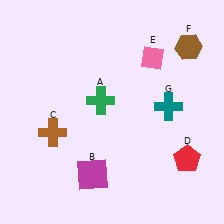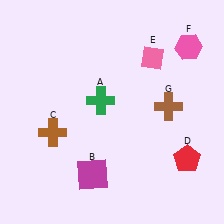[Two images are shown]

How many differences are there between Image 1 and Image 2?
There are 2 differences between the two images.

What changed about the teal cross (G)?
In Image 1, G is teal. In Image 2, it changed to brown.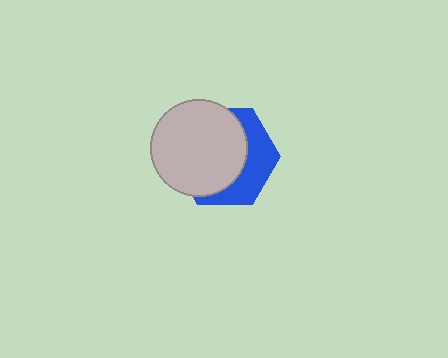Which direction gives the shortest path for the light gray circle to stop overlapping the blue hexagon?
Moving toward the upper-left gives the shortest separation.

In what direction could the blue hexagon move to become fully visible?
The blue hexagon could move toward the lower-right. That would shift it out from behind the light gray circle entirely.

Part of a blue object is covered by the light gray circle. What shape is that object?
It is a hexagon.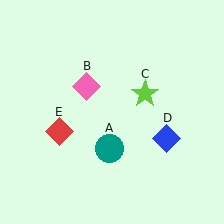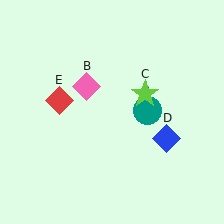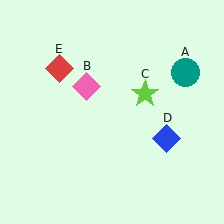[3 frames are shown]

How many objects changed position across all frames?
2 objects changed position: teal circle (object A), red diamond (object E).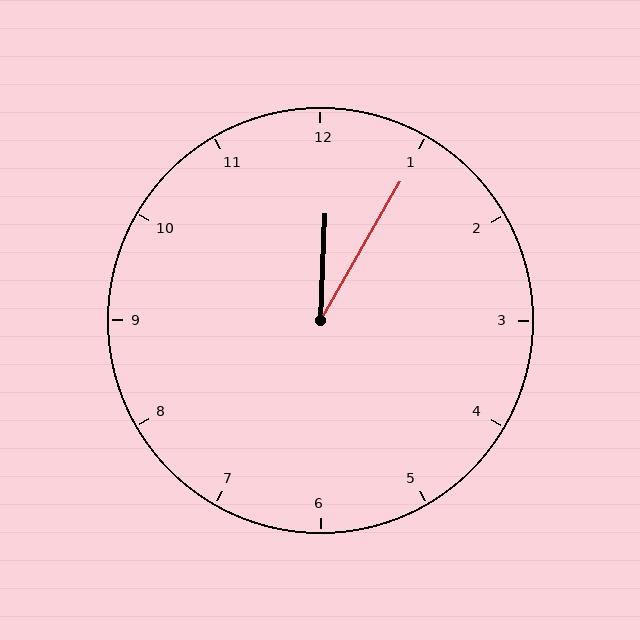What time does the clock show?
12:05.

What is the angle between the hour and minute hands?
Approximately 28 degrees.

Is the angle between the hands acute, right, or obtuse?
It is acute.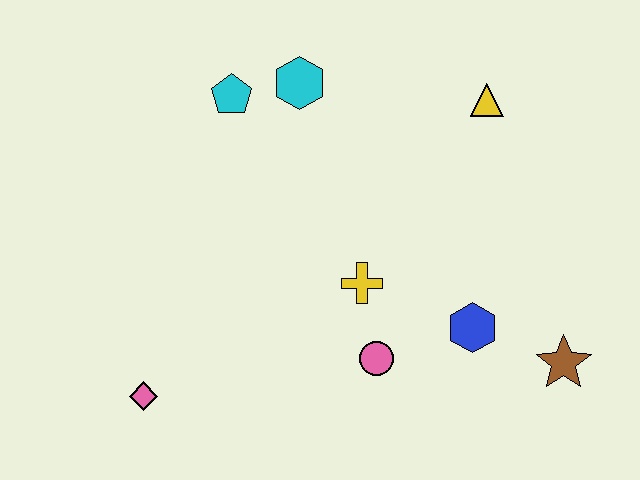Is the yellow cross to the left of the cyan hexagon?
No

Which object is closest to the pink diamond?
The pink circle is closest to the pink diamond.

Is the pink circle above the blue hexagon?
No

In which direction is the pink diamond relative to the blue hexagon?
The pink diamond is to the left of the blue hexagon.